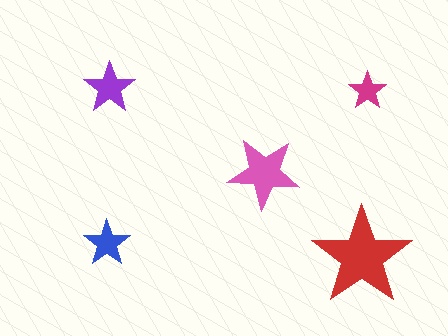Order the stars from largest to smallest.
the red one, the pink one, the purple one, the blue one, the magenta one.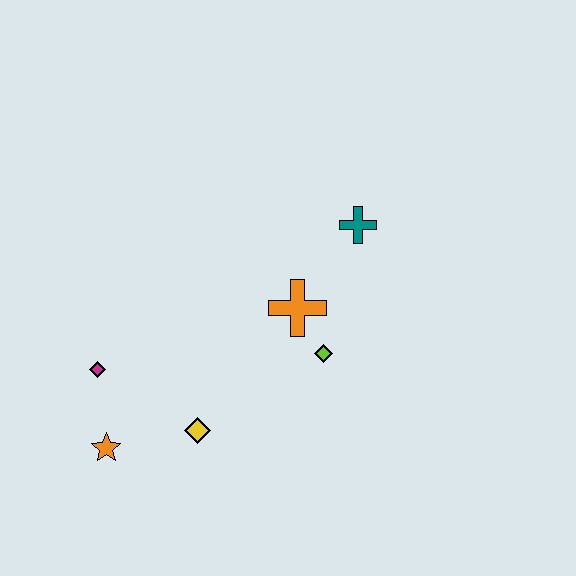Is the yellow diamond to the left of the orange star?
No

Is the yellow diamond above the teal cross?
No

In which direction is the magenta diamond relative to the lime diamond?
The magenta diamond is to the left of the lime diamond.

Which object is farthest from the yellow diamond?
The teal cross is farthest from the yellow diamond.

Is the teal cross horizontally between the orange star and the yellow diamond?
No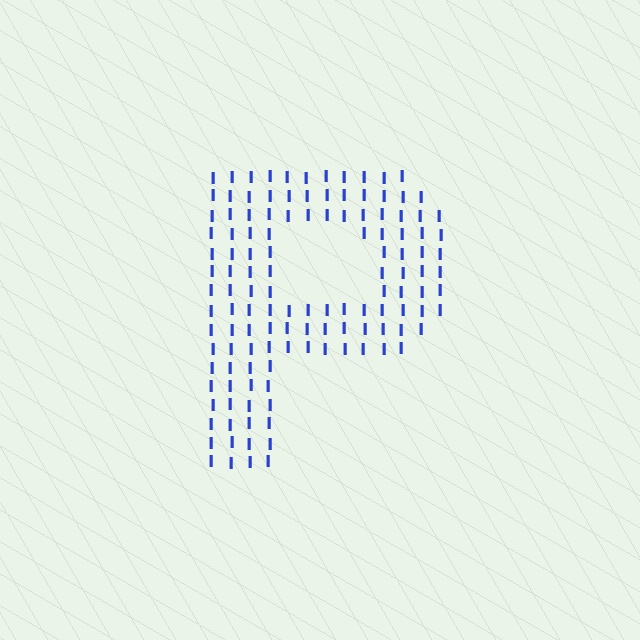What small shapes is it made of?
It is made of small letter I's.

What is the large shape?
The large shape is the letter P.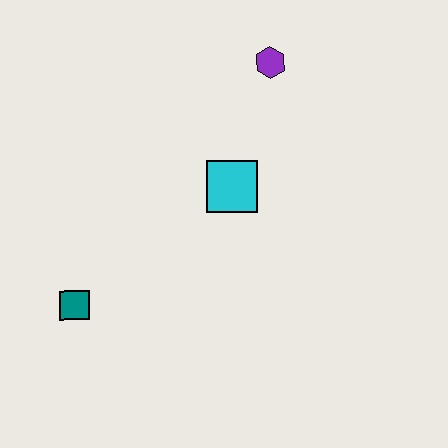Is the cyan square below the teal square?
No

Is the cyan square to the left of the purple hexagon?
Yes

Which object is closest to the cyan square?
The purple hexagon is closest to the cyan square.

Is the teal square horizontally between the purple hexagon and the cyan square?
No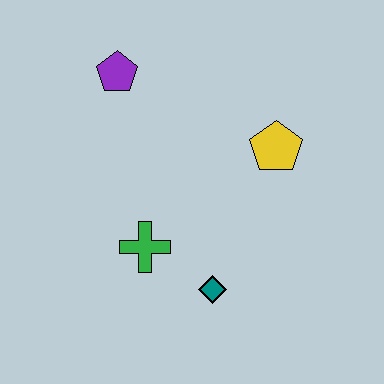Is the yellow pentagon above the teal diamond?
Yes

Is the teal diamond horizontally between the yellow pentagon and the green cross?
Yes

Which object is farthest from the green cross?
The purple pentagon is farthest from the green cross.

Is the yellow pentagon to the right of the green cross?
Yes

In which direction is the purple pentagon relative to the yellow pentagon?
The purple pentagon is to the left of the yellow pentagon.